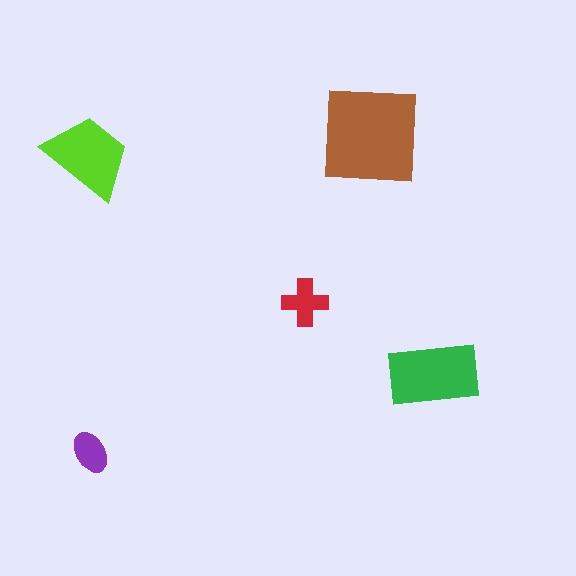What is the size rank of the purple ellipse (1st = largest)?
5th.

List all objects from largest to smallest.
The brown square, the green rectangle, the lime trapezoid, the red cross, the purple ellipse.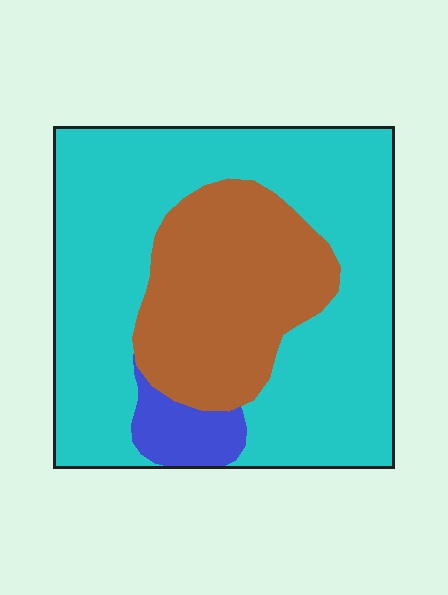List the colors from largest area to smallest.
From largest to smallest: cyan, brown, blue.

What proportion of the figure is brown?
Brown covers 28% of the figure.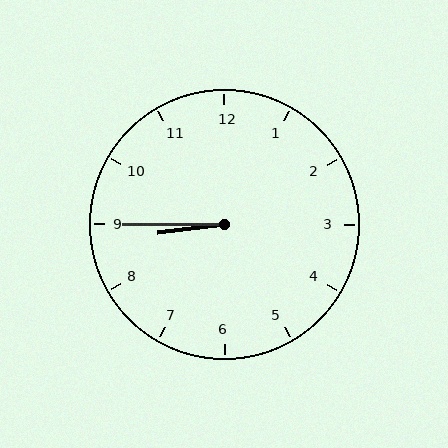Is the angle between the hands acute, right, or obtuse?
It is acute.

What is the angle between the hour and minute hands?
Approximately 8 degrees.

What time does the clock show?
8:45.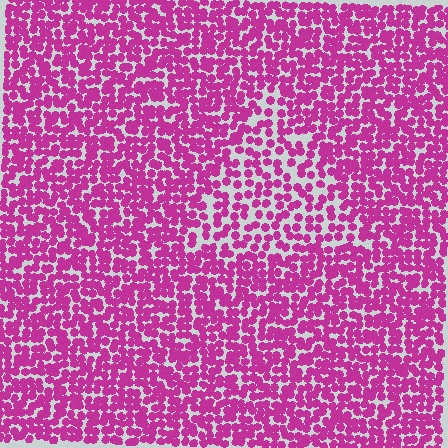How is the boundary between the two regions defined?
The boundary is defined by a change in element density (approximately 1.7x ratio). All elements are the same color, size, and shape.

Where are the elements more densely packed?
The elements are more densely packed outside the triangle boundary.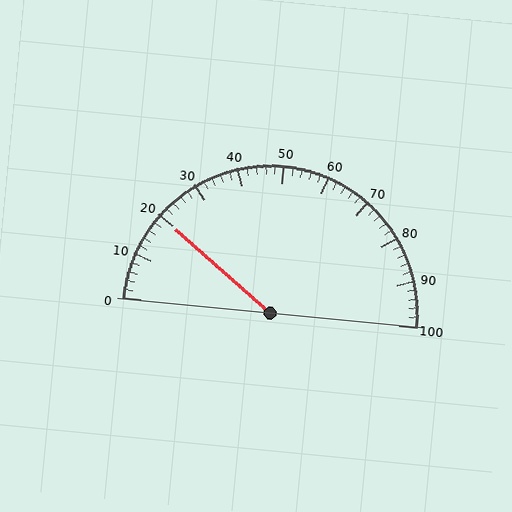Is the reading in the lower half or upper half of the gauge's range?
The reading is in the lower half of the range (0 to 100).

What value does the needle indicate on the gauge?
The needle indicates approximately 20.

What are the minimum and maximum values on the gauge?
The gauge ranges from 0 to 100.